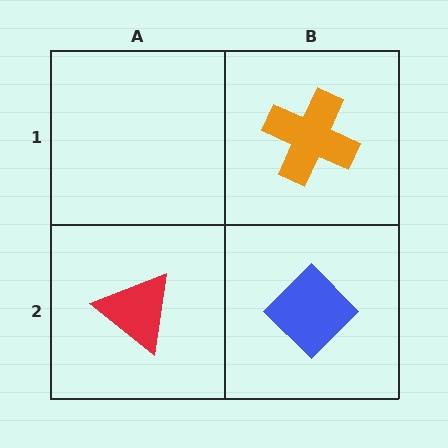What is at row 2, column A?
A red triangle.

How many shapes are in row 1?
1 shape.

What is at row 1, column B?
An orange cross.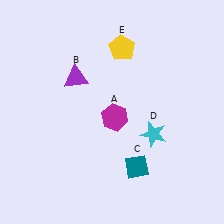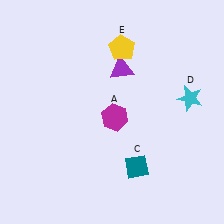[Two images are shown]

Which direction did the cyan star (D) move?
The cyan star (D) moved right.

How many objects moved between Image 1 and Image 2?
2 objects moved between the two images.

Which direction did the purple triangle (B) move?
The purple triangle (B) moved right.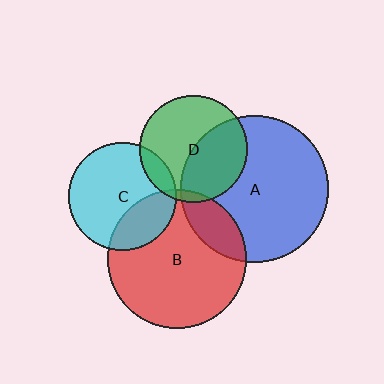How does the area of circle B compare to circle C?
Approximately 1.6 times.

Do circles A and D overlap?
Yes.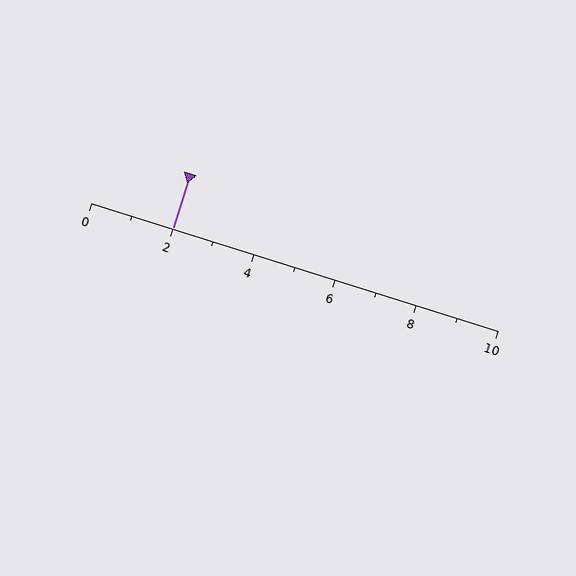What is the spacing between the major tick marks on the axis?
The major ticks are spaced 2 apart.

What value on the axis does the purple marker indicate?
The marker indicates approximately 2.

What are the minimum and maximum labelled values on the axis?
The axis runs from 0 to 10.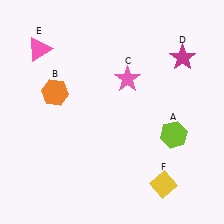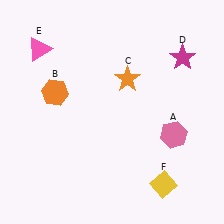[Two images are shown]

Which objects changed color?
A changed from lime to pink. C changed from pink to orange.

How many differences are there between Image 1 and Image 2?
There are 2 differences between the two images.